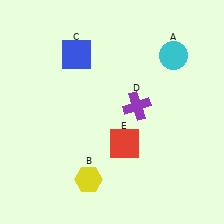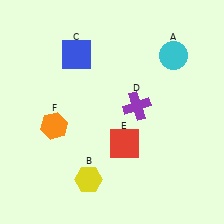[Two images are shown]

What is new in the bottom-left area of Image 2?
An orange hexagon (F) was added in the bottom-left area of Image 2.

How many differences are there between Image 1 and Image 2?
There is 1 difference between the two images.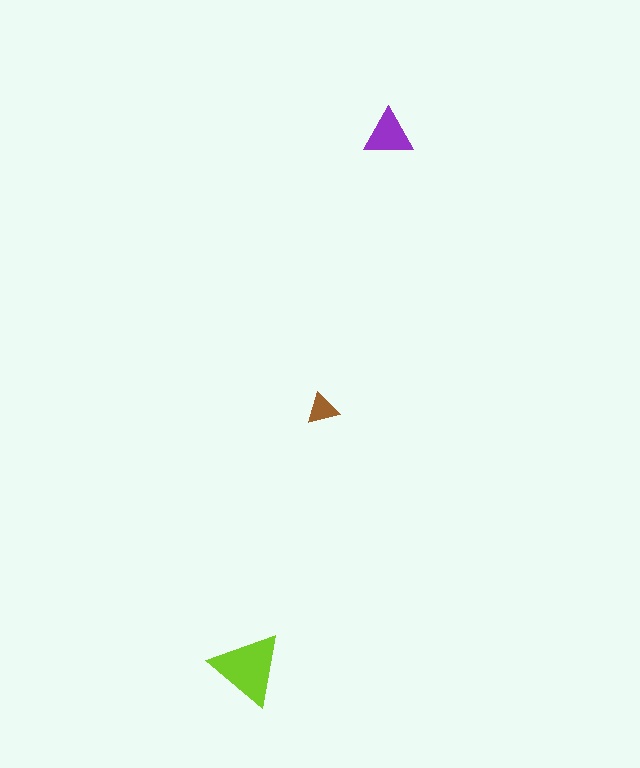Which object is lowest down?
The lime triangle is bottommost.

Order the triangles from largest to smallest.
the lime one, the purple one, the brown one.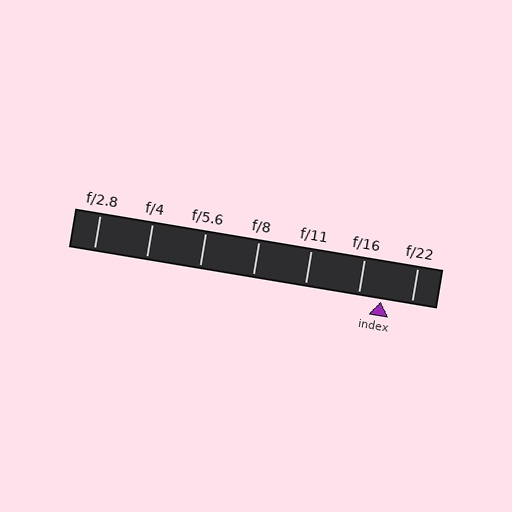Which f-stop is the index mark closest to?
The index mark is closest to f/16.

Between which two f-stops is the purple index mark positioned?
The index mark is between f/16 and f/22.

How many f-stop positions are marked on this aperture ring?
There are 7 f-stop positions marked.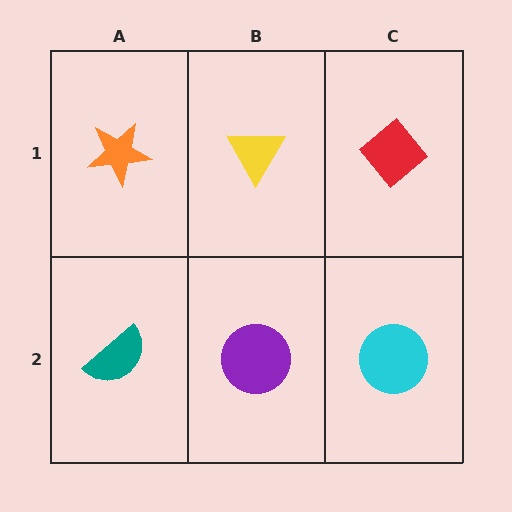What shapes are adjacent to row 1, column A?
A teal semicircle (row 2, column A), a yellow triangle (row 1, column B).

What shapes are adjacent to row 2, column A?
An orange star (row 1, column A), a purple circle (row 2, column B).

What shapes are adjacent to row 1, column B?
A purple circle (row 2, column B), an orange star (row 1, column A), a red diamond (row 1, column C).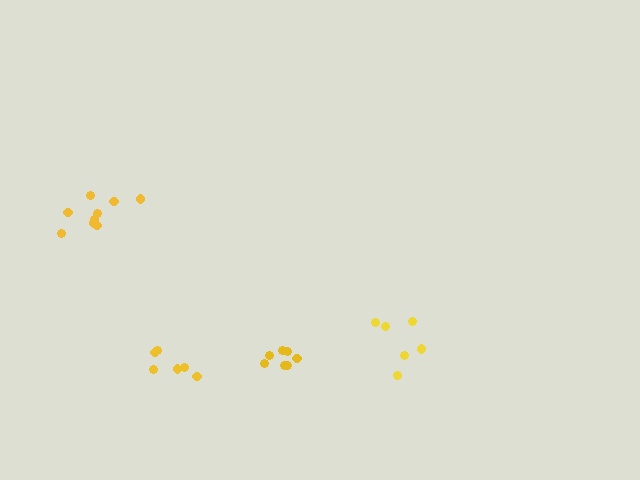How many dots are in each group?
Group 1: 6 dots, Group 2: 7 dots, Group 3: 6 dots, Group 4: 9 dots (28 total).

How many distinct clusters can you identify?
There are 4 distinct clusters.